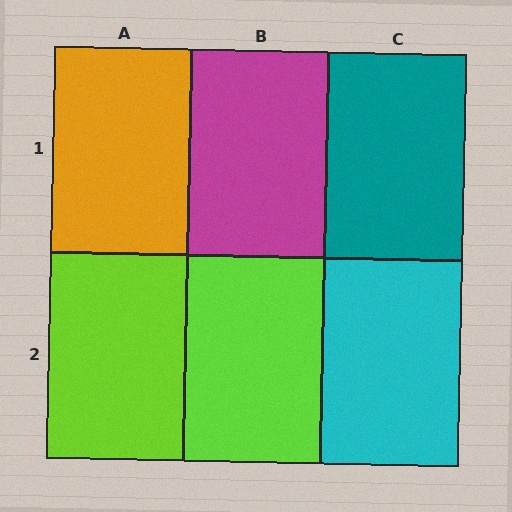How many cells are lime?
2 cells are lime.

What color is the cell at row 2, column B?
Lime.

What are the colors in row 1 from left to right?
Orange, magenta, teal.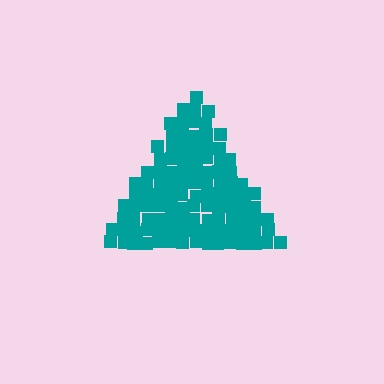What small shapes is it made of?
It is made of small squares.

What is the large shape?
The large shape is a triangle.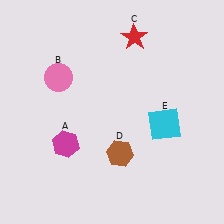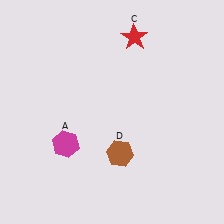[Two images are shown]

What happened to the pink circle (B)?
The pink circle (B) was removed in Image 2. It was in the top-left area of Image 1.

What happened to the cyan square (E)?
The cyan square (E) was removed in Image 2. It was in the bottom-right area of Image 1.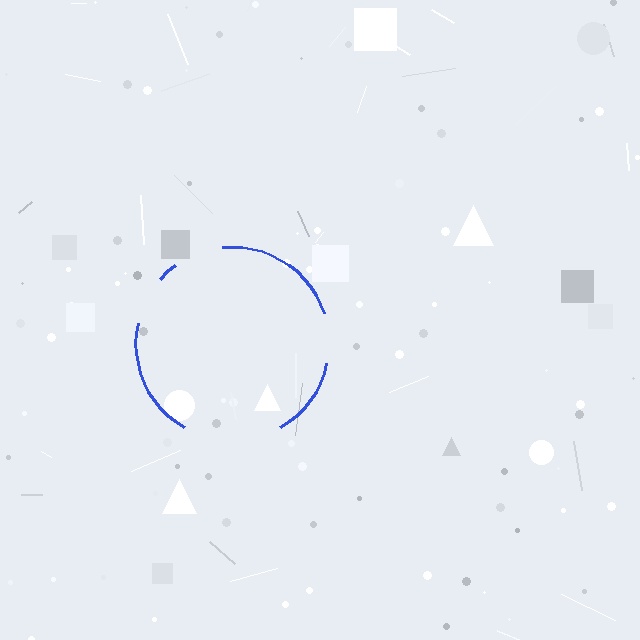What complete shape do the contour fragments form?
The contour fragments form a circle.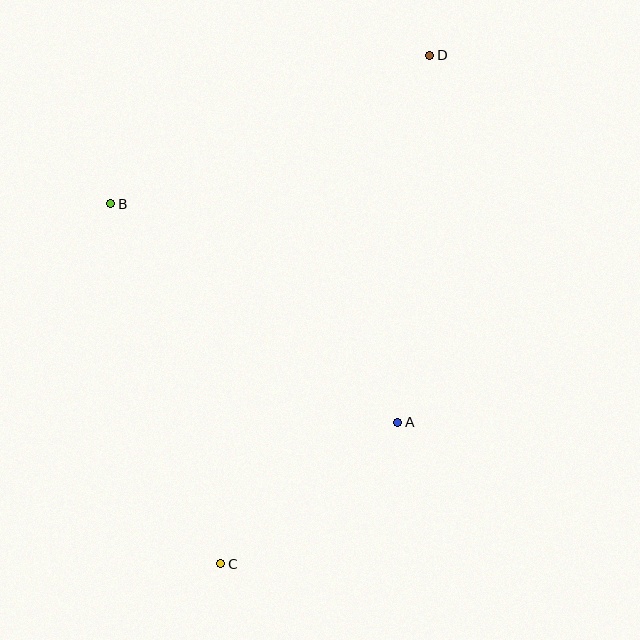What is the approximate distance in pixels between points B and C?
The distance between B and C is approximately 376 pixels.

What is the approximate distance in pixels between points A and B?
The distance between A and B is approximately 361 pixels.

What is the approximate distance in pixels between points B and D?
The distance between B and D is approximately 352 pixels.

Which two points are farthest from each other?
Points C and D are farthest from each other.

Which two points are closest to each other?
Points A and C are closest to each other.